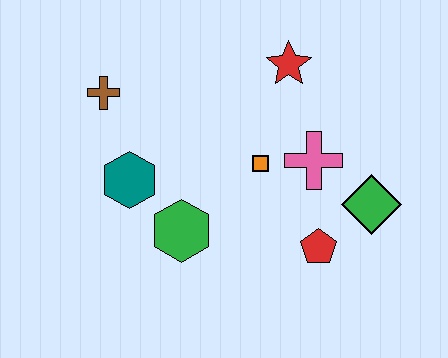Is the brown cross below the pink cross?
No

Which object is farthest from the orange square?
The brown cross is farthest from the orange square.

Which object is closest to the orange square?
The pink cross is closest to the orange square.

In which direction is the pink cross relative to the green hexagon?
The pink cross is to the right of the green hexagon.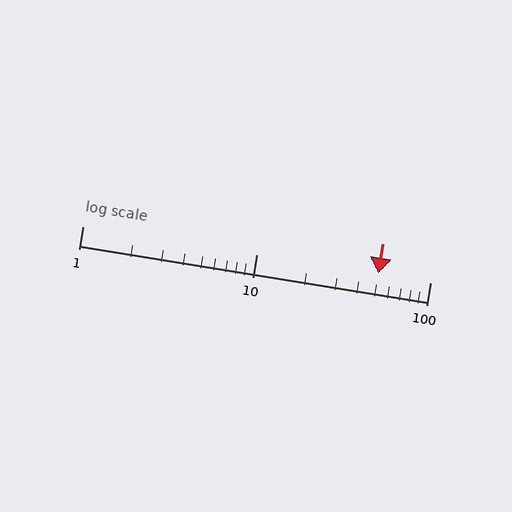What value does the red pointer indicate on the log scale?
The pointer indicates approximately 50.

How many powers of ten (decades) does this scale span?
The scale spans 2 decades, from 1 to 100.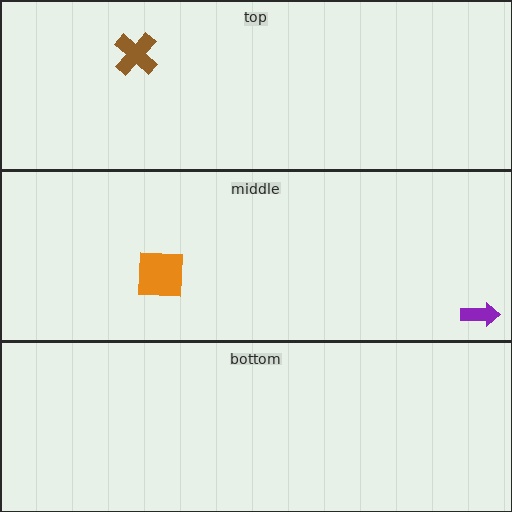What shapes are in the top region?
The brown cross.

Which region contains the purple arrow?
The middle region.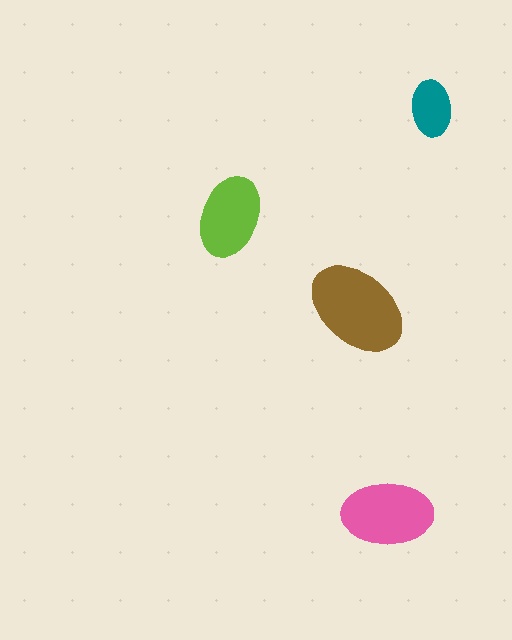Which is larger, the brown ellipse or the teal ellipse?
The brown one.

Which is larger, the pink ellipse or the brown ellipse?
The brown one.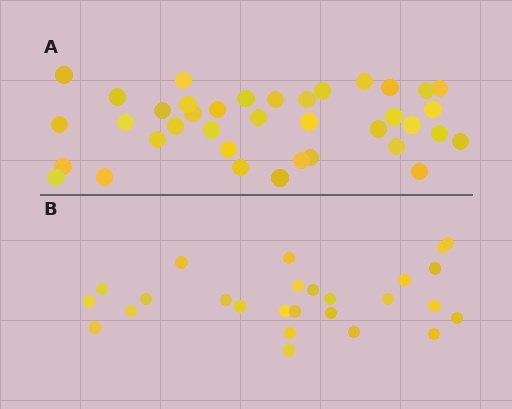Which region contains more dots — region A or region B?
Region A (the top region) has more dots.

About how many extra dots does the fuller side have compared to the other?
Region A has roughly 12 or so more dots than region B.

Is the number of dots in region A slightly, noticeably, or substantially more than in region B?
Region A has substantially more. The ratio is roughly 1.5 to 1.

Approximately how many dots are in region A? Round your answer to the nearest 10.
About 40 dots. (The exact count is 38, which rounds to 40.)